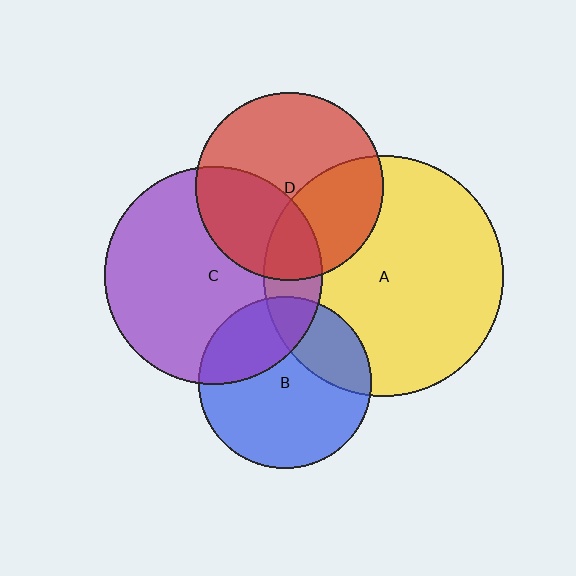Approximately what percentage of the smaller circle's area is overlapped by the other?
Approximately 15%.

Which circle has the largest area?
Circle A (yellow).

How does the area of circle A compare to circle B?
Approximately 1.9 times.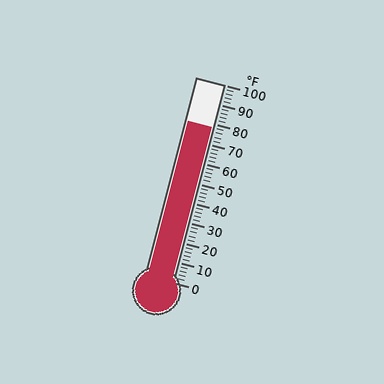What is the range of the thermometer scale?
The thermometer scale ranges from 0°F to 100°F.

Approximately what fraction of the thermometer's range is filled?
The thermometer is filled to approximately 80% of its range.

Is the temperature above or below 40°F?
The temperature is above 40°F.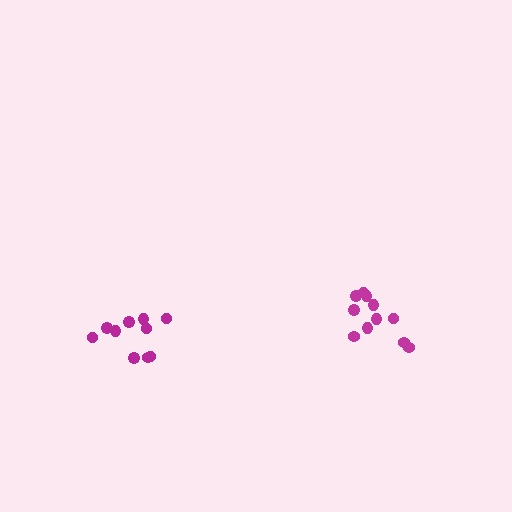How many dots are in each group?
Group 1: 11 dots, Group 2: 10 dots (21 total).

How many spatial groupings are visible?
There are 2 spatial groupings.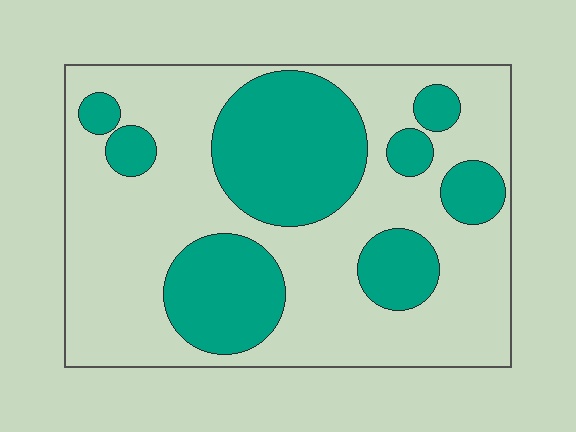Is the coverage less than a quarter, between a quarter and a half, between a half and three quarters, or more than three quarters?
Between a quarter and a half.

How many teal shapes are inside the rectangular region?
8.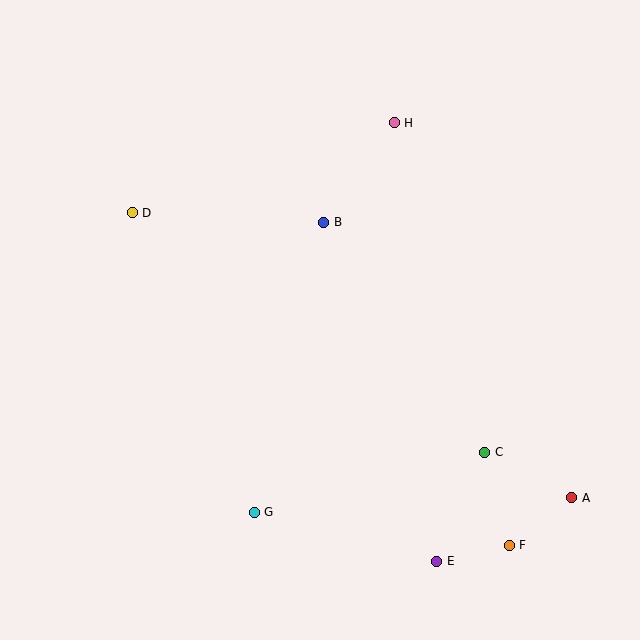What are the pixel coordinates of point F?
Point F is at (509, 545).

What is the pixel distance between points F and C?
The distance between F and C is 96 pixels.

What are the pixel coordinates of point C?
Point C is at (485, 452).